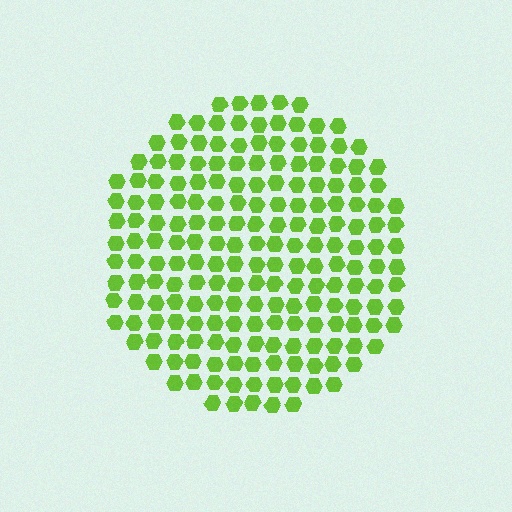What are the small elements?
The small elements are hexagons.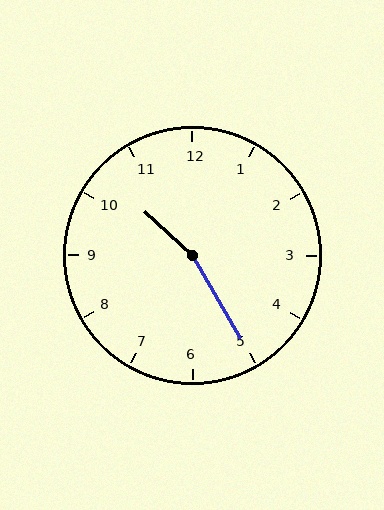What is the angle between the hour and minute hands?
Approximately 162 degrees.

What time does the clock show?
10:25.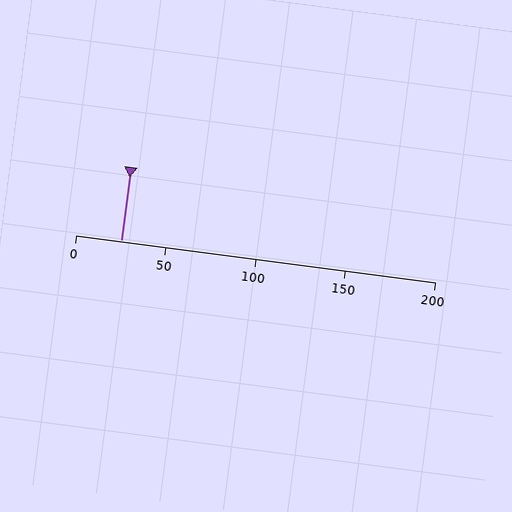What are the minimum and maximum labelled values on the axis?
The axis runs from 0 to 200.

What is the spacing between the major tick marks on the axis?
The major ticks are spaced 50 apart.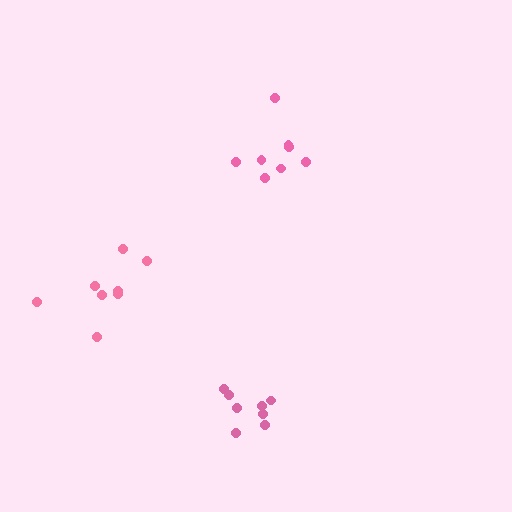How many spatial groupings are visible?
There are 3 spatial groupings.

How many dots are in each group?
Group 1: 8 dots, Group 2: 8 dots, Group 3: 8 dots (24 total).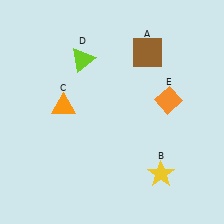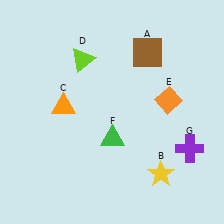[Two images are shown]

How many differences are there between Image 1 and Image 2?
There are 2 differences between the two images.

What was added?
A green triangle (F), a purple cross (G) were added in Image 2.